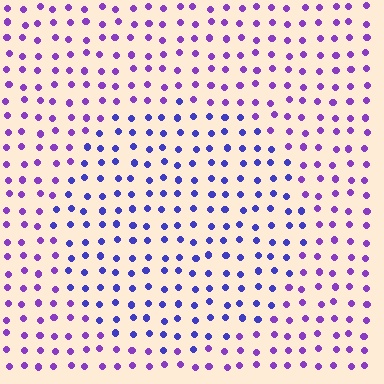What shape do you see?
I see a circle.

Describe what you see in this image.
The image is filled with small purple elements in a uniform arrangement. A circle-shaped region is visible where the elements are tinted to a slightly different hue, forming a subtle color boundary.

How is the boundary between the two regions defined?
The boundary is defined purely by a slight shift in hue (about 33 degrees). Spacing, size, and orientation are identical on both sides.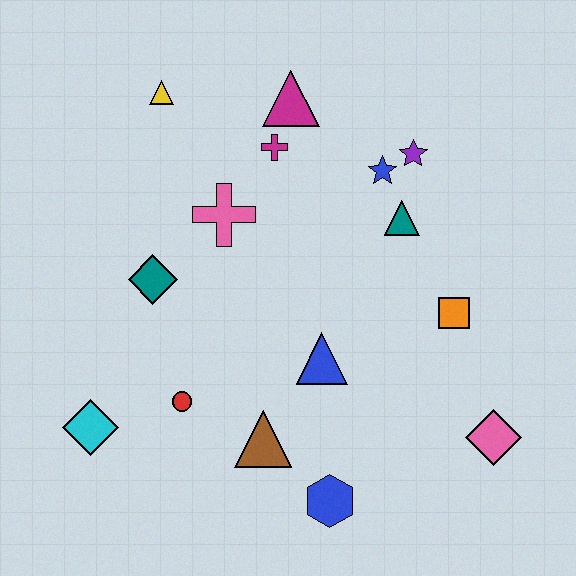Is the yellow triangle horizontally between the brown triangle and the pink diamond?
No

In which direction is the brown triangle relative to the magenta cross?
The brown triangle is below the magenta cross.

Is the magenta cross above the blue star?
Yes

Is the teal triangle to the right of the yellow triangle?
Yes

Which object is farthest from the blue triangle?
The yellow triangle is farthest from the blue triangle.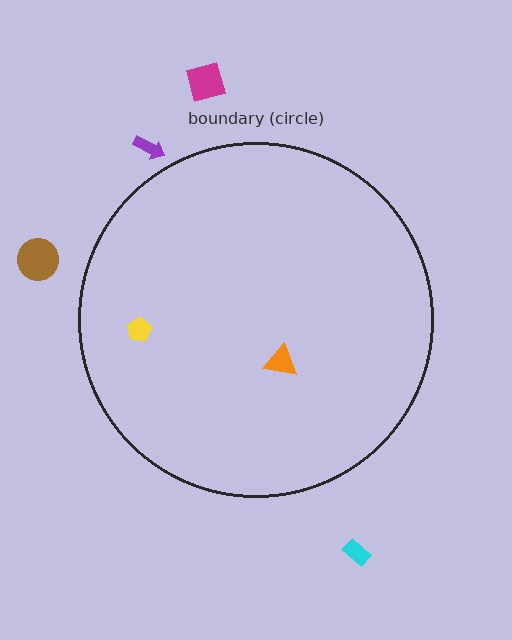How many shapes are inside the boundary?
2 inside, 4 outside.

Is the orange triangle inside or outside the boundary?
Inside.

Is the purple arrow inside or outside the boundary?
Outside.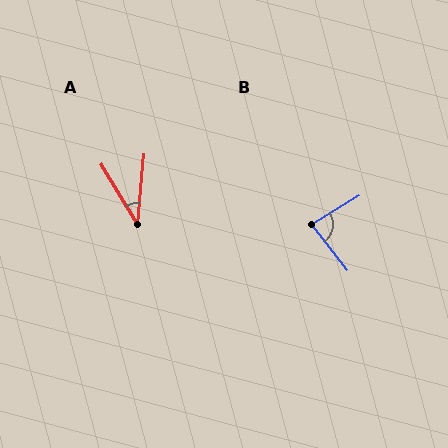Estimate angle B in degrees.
Approximately 83 degrees.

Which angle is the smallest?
A, at approximately 36 degrees.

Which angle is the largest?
B, at approximately 83 degrees.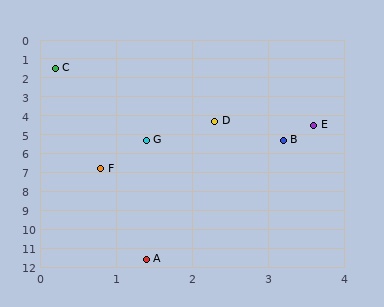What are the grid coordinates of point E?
Point E is at approximately (3.6, 4.5).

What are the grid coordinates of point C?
Point C is at approximately (0.2, 1.5).